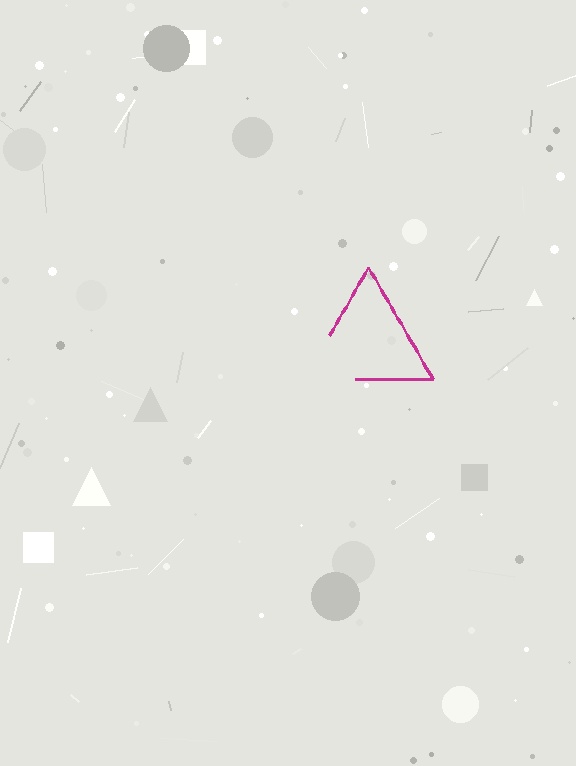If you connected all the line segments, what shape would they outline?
They would outline a triangle.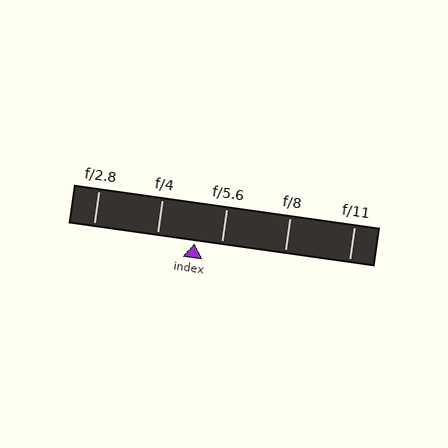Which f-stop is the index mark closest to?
The index mark is closest to f/5.6.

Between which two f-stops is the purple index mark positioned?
The index mark is between f/4 and f/5.6.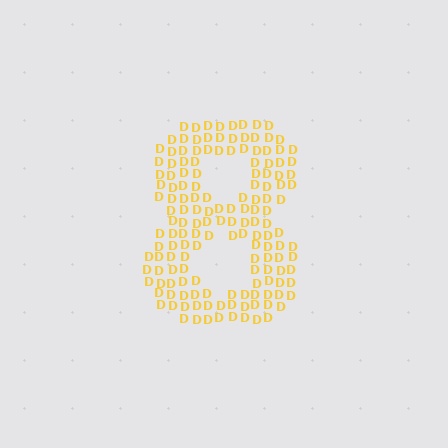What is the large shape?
The large shape is the digit 8.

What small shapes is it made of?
It is made of small letter D's.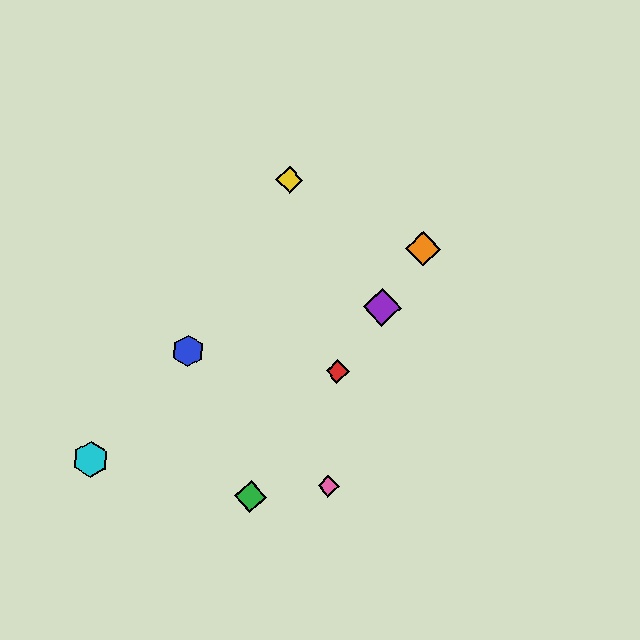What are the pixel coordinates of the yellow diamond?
The yellow diamond is at (289, 180).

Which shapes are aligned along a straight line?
The red diamond, the green diamond, the purple diamond, the orange diamond are aligned along a straight line.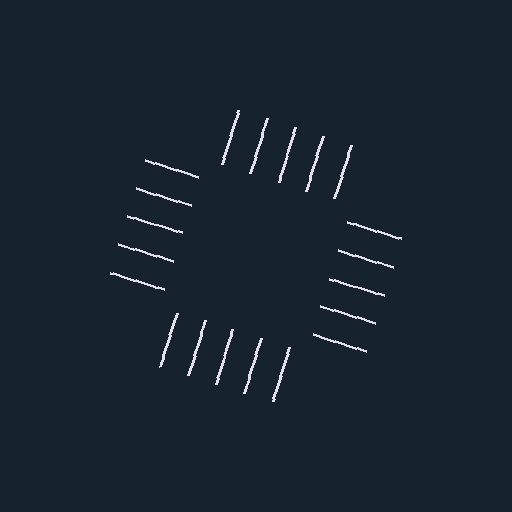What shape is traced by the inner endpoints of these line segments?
An illusory square — the line segments terminate on its edges but no continuous stroke is drawn.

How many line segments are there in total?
20 — 5 along each of the 4 edges.